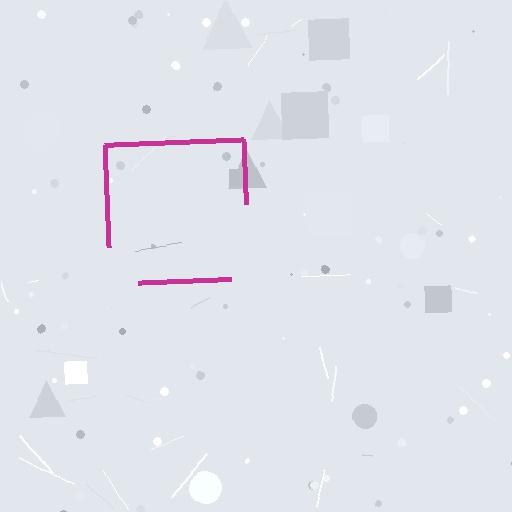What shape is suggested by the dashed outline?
The dashed outline suggests a square.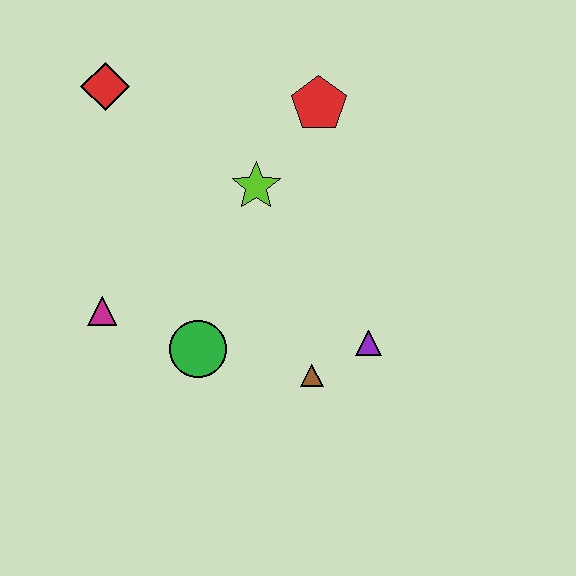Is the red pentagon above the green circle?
Yes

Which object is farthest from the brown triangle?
The red diamond is farthest from the brown triangle.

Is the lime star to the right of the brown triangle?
No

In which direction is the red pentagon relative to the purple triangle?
The red pentagon is above the purple triangle.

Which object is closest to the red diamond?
The lime star is closest to the red diamond.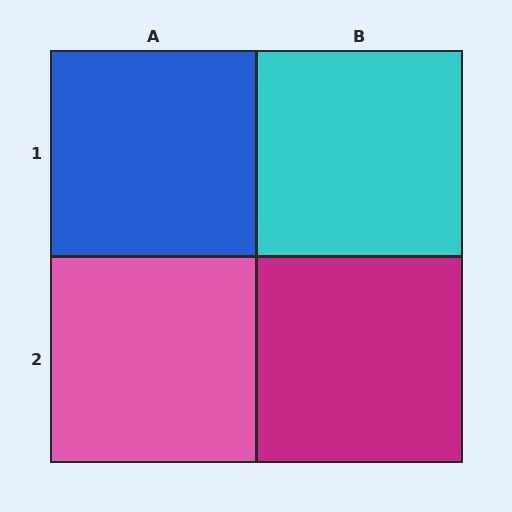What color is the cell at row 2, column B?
Magenta.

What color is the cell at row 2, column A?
Pink.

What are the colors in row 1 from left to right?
Blue, cyan.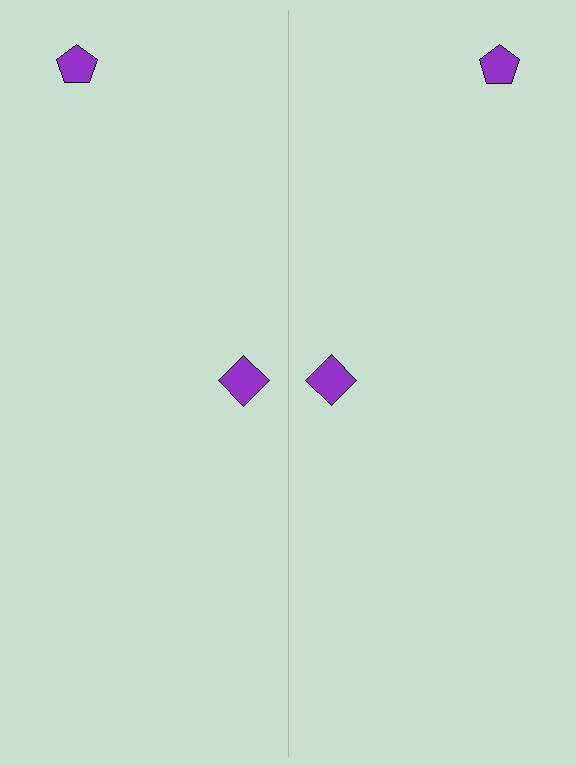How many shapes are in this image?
There are 4 shapes in this image.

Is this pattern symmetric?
Yes, this pattern has bilateral (reflection) symmetry.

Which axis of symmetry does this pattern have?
The pattern has a vertical axis of symmetry running through the center of the image.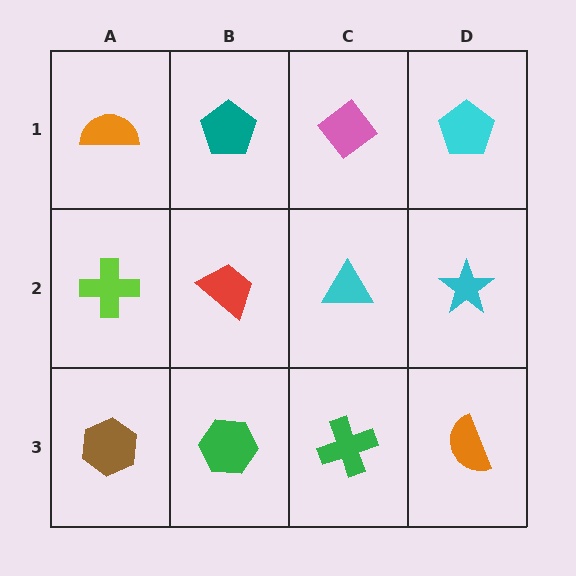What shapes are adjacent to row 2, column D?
A cyan pentagon (row 1, column D), an orange semicircle (row 3, column D), a cyan triangle (row 2, column C).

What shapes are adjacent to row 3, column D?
A cyan star (row 2, column D), a green cross (row 3, column C).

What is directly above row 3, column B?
A red trapezoid.